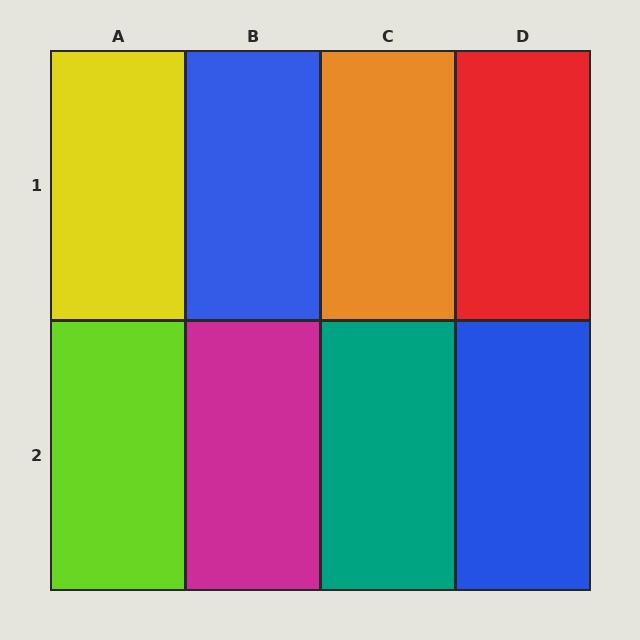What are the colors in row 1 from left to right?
Yellow, blue, orange, red.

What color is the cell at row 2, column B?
Magenta.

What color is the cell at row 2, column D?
Blue.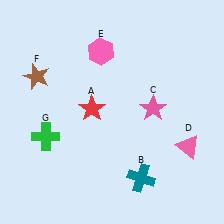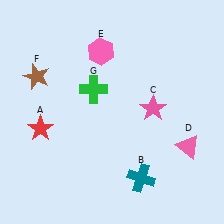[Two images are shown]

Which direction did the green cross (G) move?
The green cross (G) moved right.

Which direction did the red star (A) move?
The red star (A) moved left.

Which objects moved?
The objects that moved are: the red star (A), the green cross (G).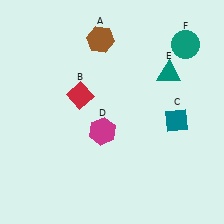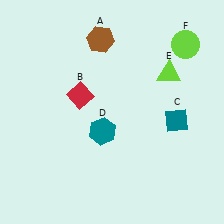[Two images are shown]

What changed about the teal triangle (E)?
In Image 1, E is teal. In Image 2, it changed to lime.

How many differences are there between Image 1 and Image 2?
There are 3 differences between the two images.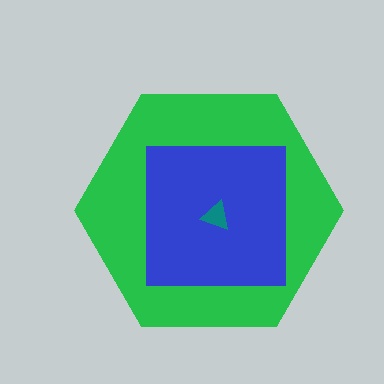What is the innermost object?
The teal triangle.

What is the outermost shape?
The green hexagon.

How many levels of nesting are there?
3.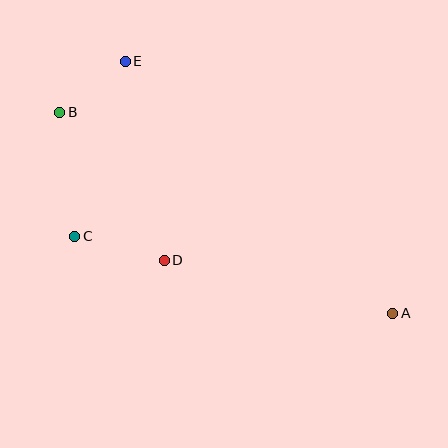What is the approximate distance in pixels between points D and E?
The distance between D and E is approximately 203 pixels.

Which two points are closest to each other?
Points B and E are closest to each other.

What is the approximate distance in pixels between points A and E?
The distance between A and E is approximately 367 pixels.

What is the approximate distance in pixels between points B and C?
The distance between B and C is approximately 125 pixels.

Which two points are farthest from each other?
Points A and B are farthest from each other.